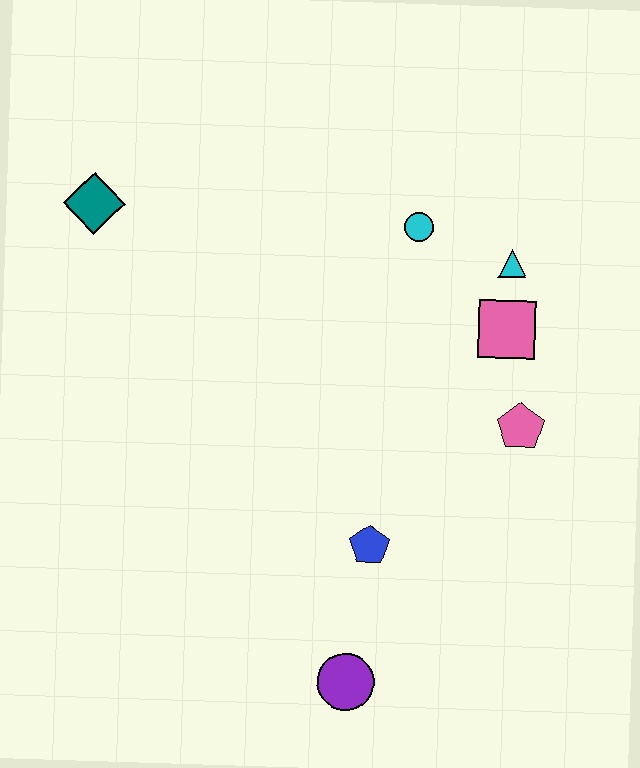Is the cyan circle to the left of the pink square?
Yes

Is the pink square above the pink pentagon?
Yes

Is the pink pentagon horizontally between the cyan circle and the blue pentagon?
No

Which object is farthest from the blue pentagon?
The teal diamond is farthest from the blue pentagon.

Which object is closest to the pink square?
The cyan triangle is closest to the pink square.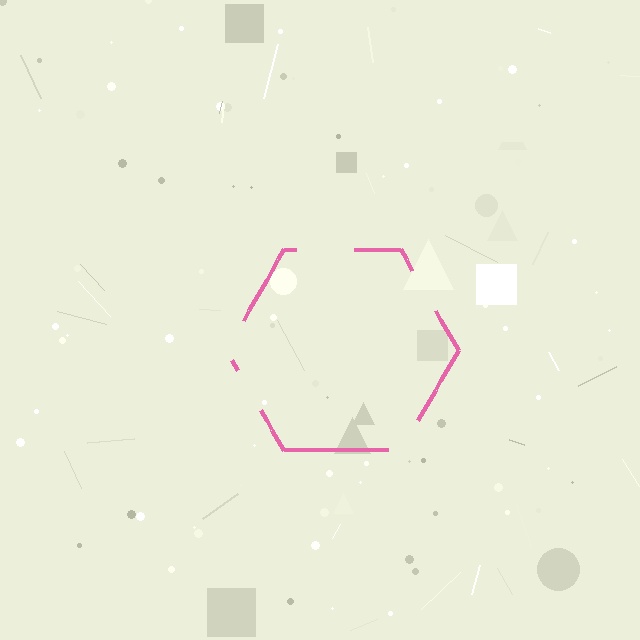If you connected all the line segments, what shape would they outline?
They would outline a hexagon.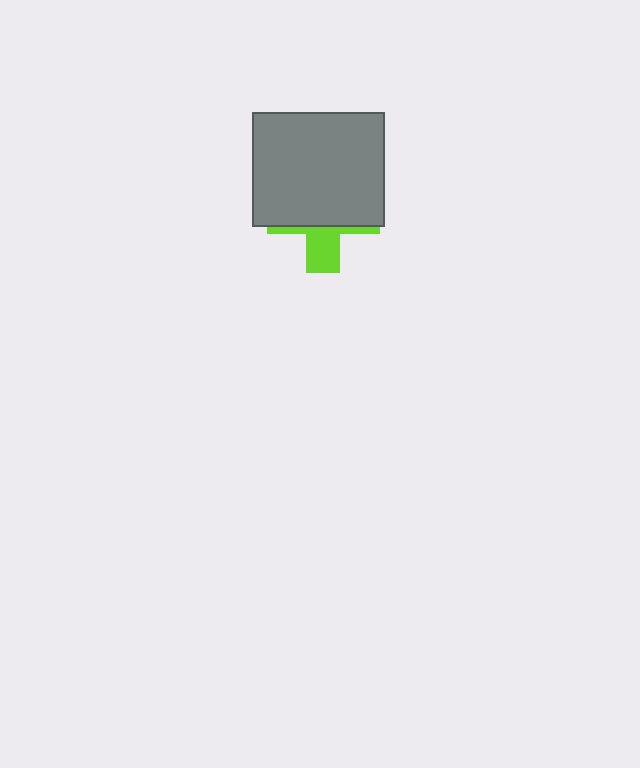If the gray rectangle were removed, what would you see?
You would see the complete lime cross.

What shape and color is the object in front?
The object in front is a gray rectangle.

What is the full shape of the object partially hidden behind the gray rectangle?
The partially hidden object is a lime cross.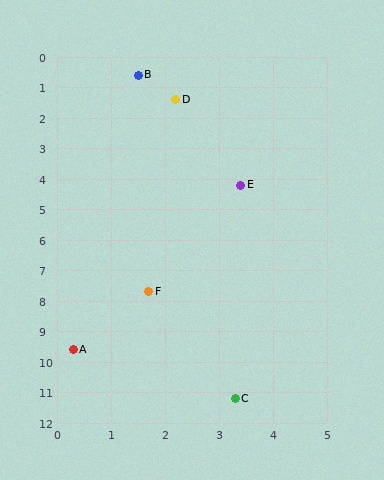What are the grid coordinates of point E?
Point E is at approximately (3.4, 4.2).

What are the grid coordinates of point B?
Point B is at approximately (1.5, 0.6).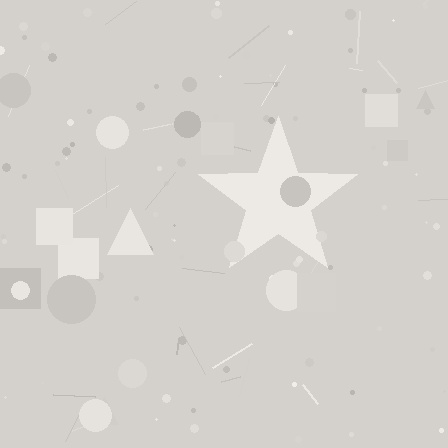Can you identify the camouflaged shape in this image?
The camouflaged shape is a star.